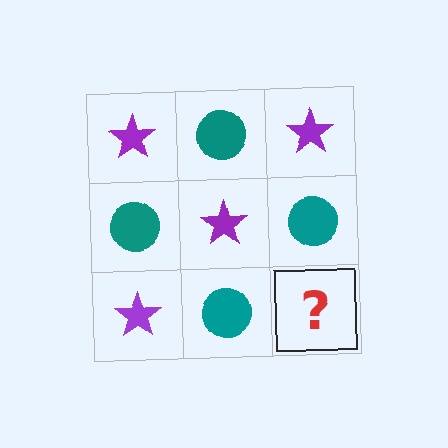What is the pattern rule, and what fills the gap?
The rule is that it alternates purple star and teal circle in a checkerboard pattern. The gap should be filled with a purple star.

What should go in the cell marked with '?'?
The missing cell should contain a purple star.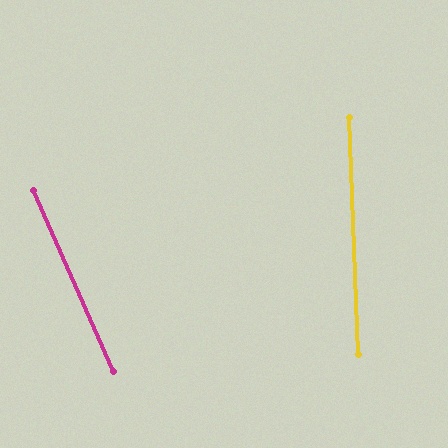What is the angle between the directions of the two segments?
Approximately 22 degrees.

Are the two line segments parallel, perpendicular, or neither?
Neither parallel nor perpendicular — they differ by about 22°.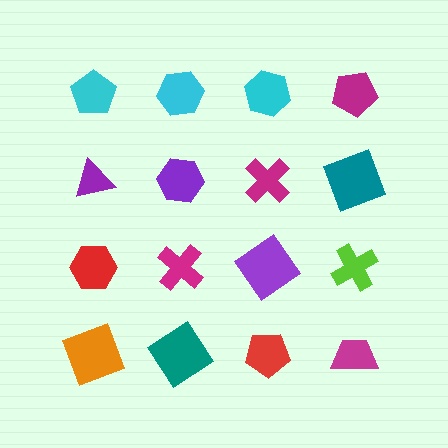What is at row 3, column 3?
A purple diamond.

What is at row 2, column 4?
A teal square.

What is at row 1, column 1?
A cyan pentagon.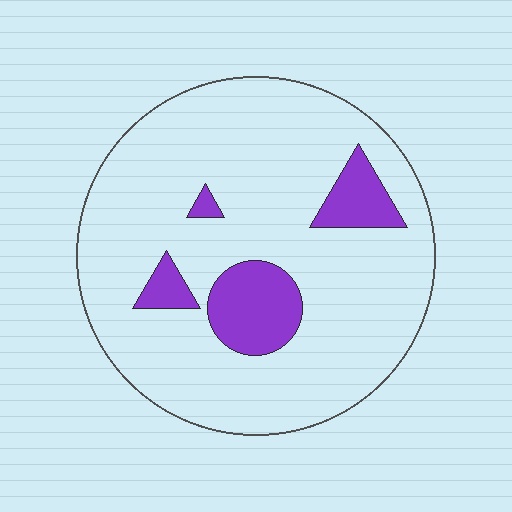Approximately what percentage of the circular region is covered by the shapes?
Approximately 15%.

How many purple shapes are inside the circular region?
4.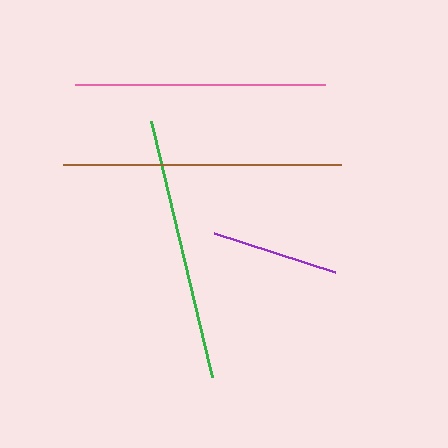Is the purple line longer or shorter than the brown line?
The brown line is longer than the purple line.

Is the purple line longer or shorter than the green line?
The green line is longer than the purple line.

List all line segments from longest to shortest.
From longest to shortest: brown, green, pink, purple.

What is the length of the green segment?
The green segment is approximately 263 pixels long.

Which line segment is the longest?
The brown line is the longest at approximately 278 pixels.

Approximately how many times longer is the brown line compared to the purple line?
The brown line is approximately 2.2 times the length of the purple line.